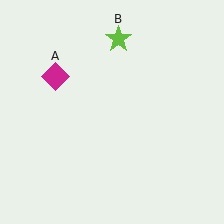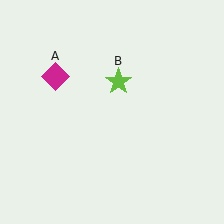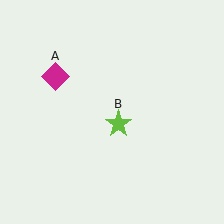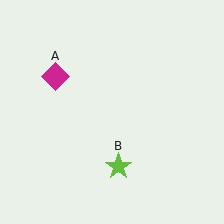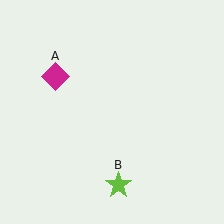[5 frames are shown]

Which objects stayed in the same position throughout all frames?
Magenta diamond (object A) remained stationary.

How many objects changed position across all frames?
1 object changed position: lime star (object B).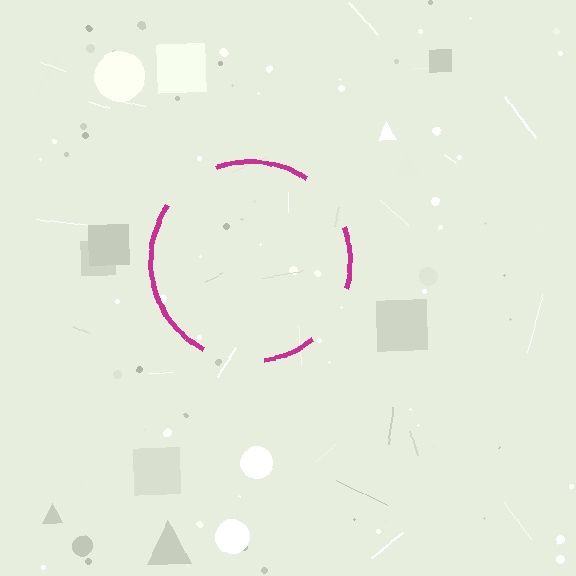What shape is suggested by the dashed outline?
The dashed outline suggests a circle.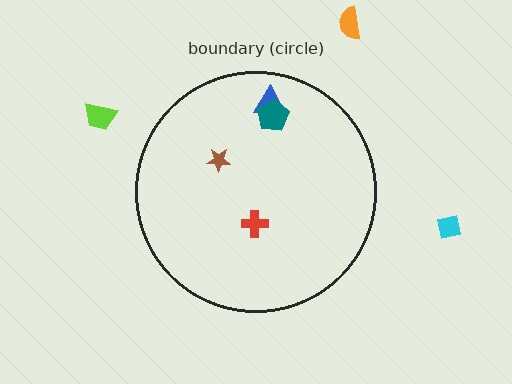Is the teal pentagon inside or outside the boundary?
Inside.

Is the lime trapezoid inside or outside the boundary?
Outside.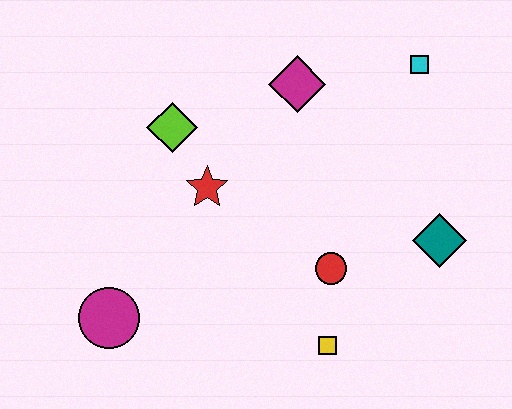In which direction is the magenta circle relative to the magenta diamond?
The magenta circle is below the magenta diamond.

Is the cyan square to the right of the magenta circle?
Yes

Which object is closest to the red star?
The lime diamond is closest to the red star.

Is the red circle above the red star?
No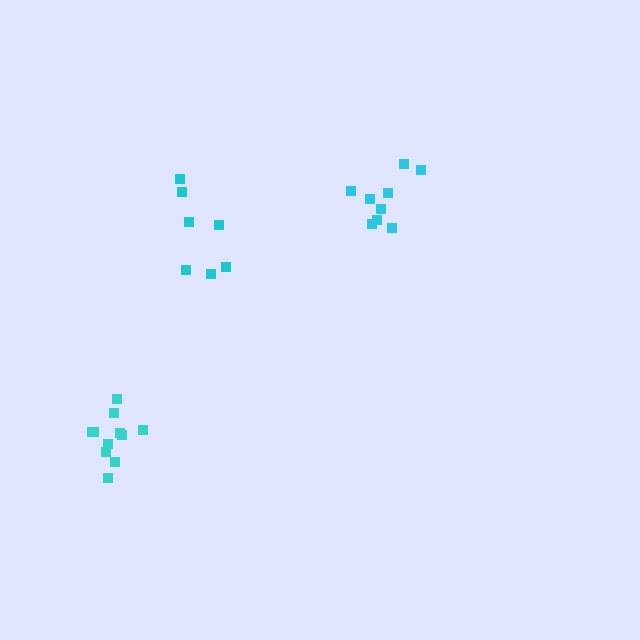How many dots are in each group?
Group 1: 11 dots, Group 2: 9 dots, Group 3: 7 dots (27 total).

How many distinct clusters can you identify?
There are 3 distinct clusters.